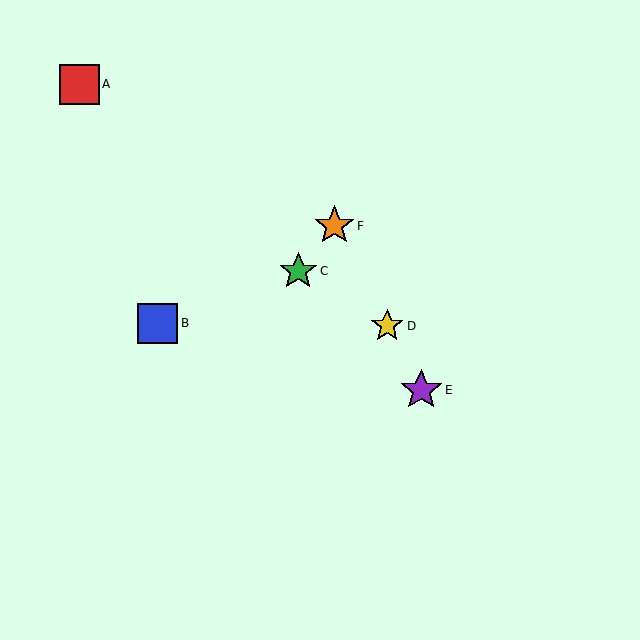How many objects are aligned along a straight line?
3 objects (D, E, F) are aligned along a straight line.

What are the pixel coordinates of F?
Object F is at (334, 226).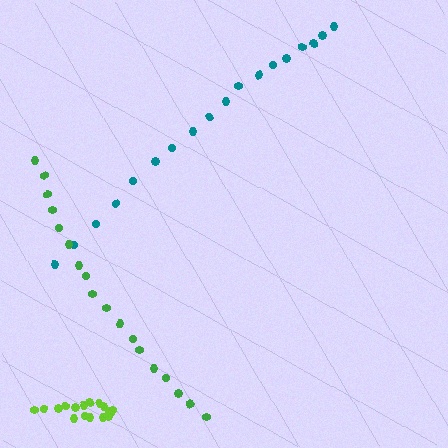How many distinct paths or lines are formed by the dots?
There are 3 distinct paths.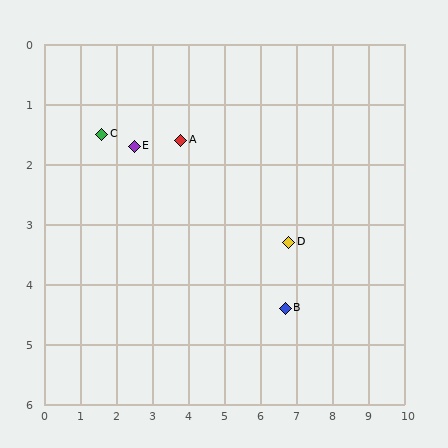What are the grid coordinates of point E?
Point E is at approximately (2.5, 1.7).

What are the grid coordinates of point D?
Point D is at approximately (6.8, 3.3).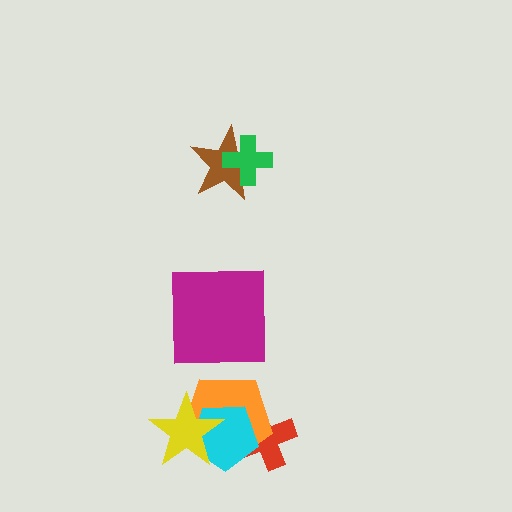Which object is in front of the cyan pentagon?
The yellow star is in front of the cyan pentagon.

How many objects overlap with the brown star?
1 object overlaps with the brown star.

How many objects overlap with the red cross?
2 objects overlap with the red cross.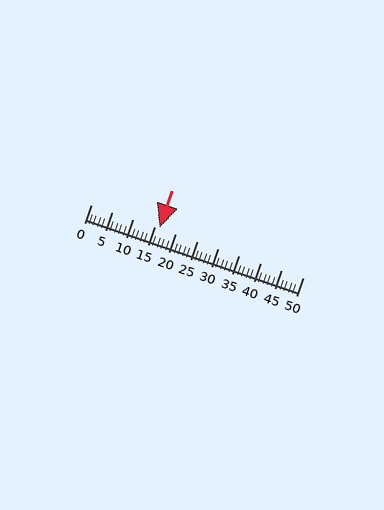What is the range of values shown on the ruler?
The ruler shows values from 0 to 50.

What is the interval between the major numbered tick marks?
The major tick marks are spaced 5 units apart.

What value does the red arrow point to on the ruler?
The red arrow points to approximately 16.